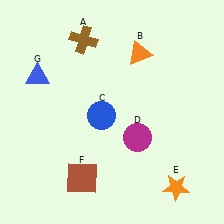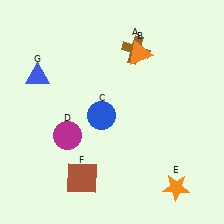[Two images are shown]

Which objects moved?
The objects that moved are: the brown cross (A), the magenta circle (D).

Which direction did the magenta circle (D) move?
The magenta circle (D) moved left.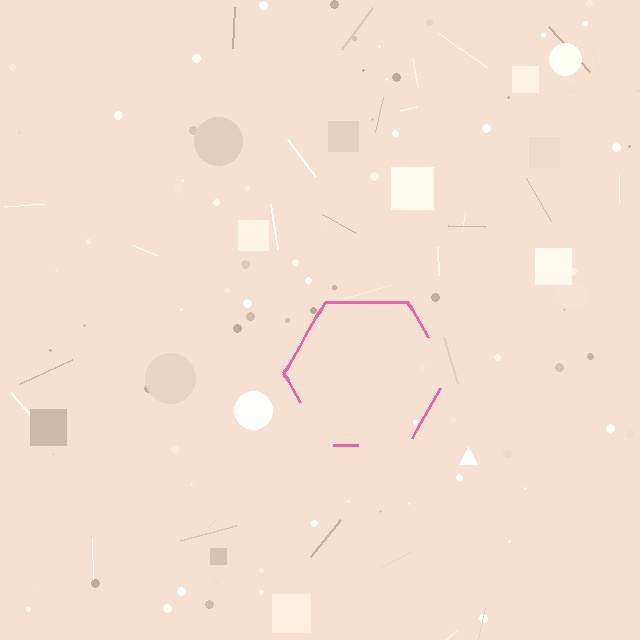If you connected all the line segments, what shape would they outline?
They would outline a hexagon.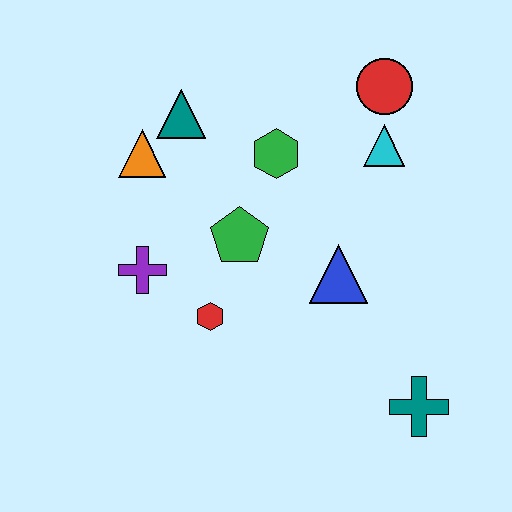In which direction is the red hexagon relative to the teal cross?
The red hexagon is to the left of the teal cross.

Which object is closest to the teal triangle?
The orange triangle is closest to the teal triangle.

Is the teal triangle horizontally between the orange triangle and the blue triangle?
Yes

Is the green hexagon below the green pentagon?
No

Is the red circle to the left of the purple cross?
No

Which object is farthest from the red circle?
The teal cross is farthest from the red circle.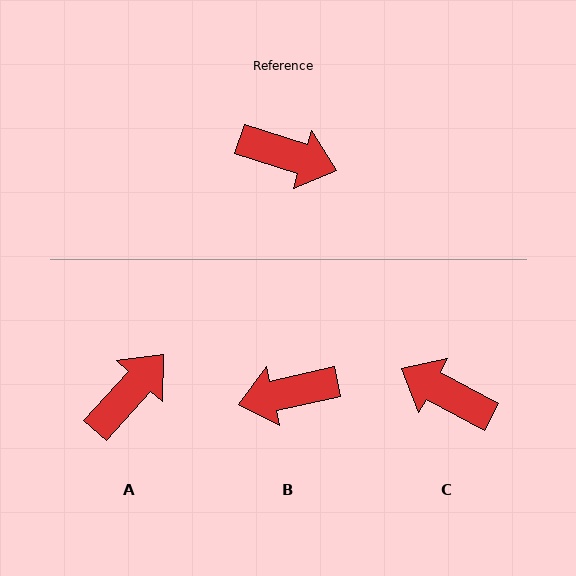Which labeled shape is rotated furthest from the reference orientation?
C, about 170 degrees away.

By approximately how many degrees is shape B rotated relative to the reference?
Approximately 149 degrees clockwise.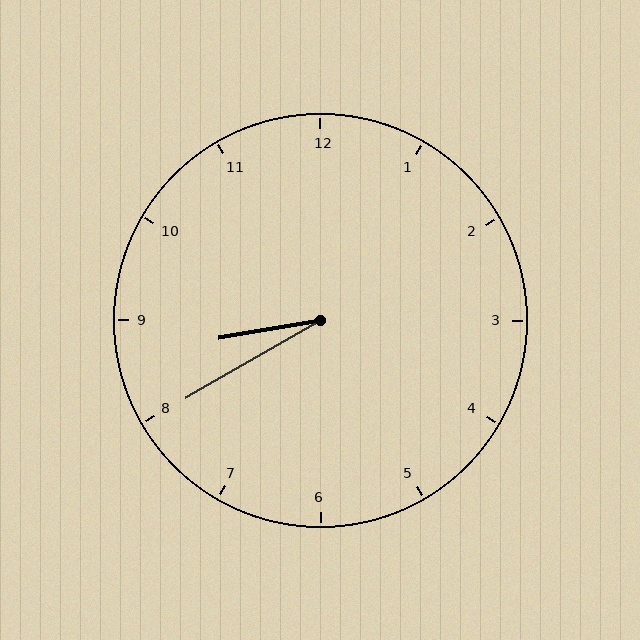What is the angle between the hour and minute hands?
Approximately 20 degrees.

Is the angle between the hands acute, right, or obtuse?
It is acute.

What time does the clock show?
8:40.